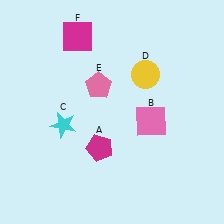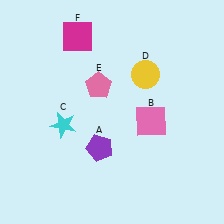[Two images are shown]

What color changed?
The pentagon (A) changed from magenta in Image 1 to purple in Image 2.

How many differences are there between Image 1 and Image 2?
There is 1 difference between the two images.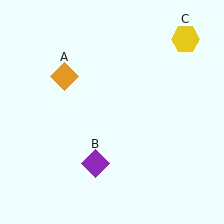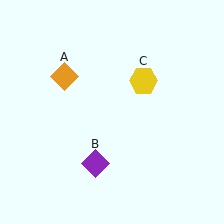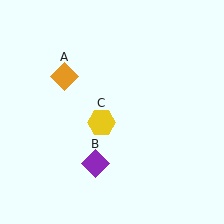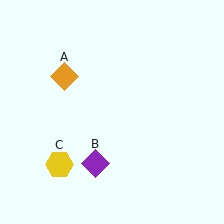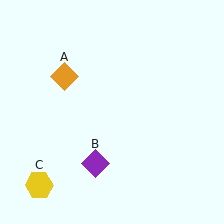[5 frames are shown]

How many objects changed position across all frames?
1 object changed position: yellow hexagon (object C).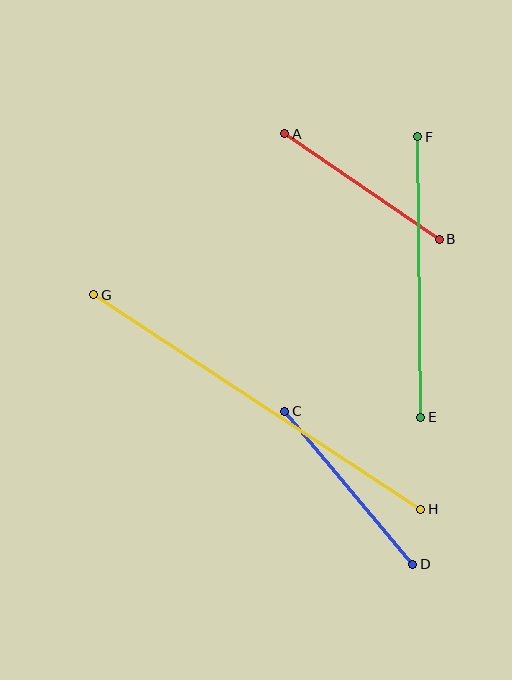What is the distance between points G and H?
The distance is approximately 391 pixels.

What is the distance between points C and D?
The distance is approximately 199 pixels.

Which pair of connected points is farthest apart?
Points G and H are farthest apart.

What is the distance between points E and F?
The distance is approximately 281 pixels.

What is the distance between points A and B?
The distance is approximately 188 pixels.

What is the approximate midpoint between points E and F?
The midpoint is at approximately (419, 277) pixels.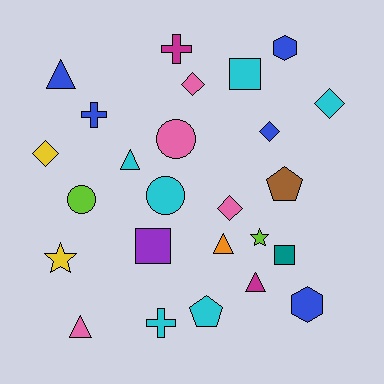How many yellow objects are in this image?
There are 2 yellow objects.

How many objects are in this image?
There are 25 objects.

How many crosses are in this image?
There are 3 crosses.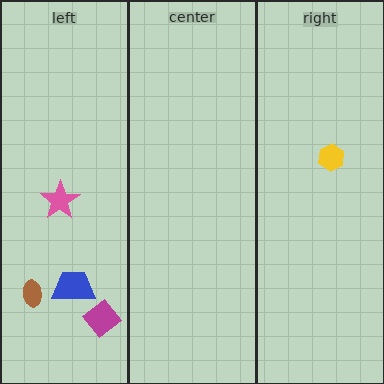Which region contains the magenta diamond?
The left region.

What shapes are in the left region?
The magenta diamond, the blue trapezoid, the brown ellipse, the pink star.